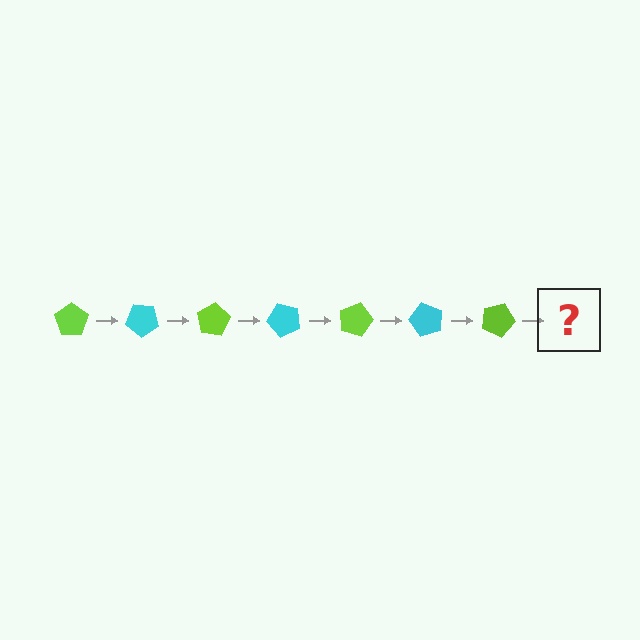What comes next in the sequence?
The next element should be a cyan pentagon, rotated 280 degrees from the start.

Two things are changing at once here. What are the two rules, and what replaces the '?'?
The two rules are that it rotates 40 degrees each step and the color cycles through lime and cyan. The '?' should be a cyan pentagon, rotated 280 degrees from the start.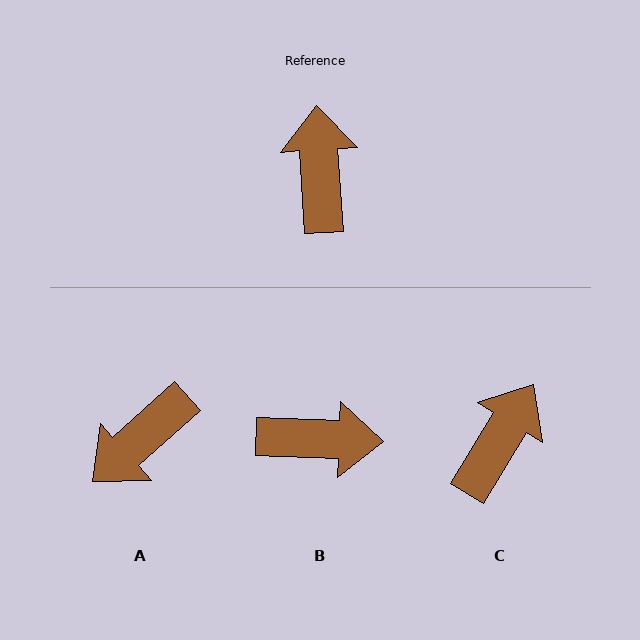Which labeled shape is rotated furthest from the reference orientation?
A, about 129 degrees away.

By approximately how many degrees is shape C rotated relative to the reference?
Approximately 35 degrees clockwise.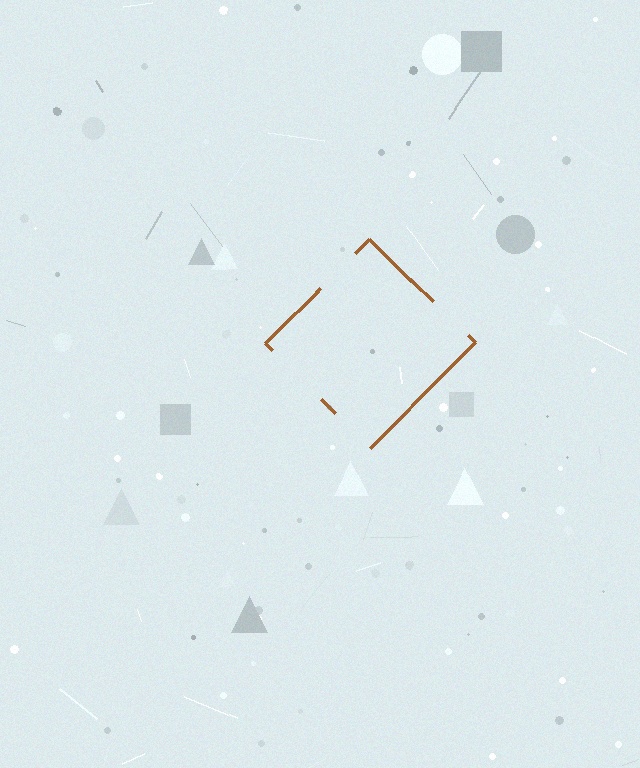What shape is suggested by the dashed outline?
The dashed outline suggests a diamond.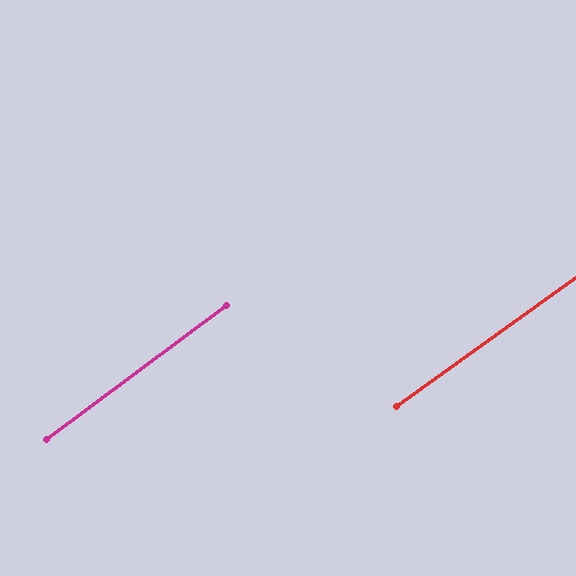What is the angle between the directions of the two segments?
Approximately 1 degree.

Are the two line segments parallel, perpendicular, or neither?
Parallel — their directions differ by only 1.0°.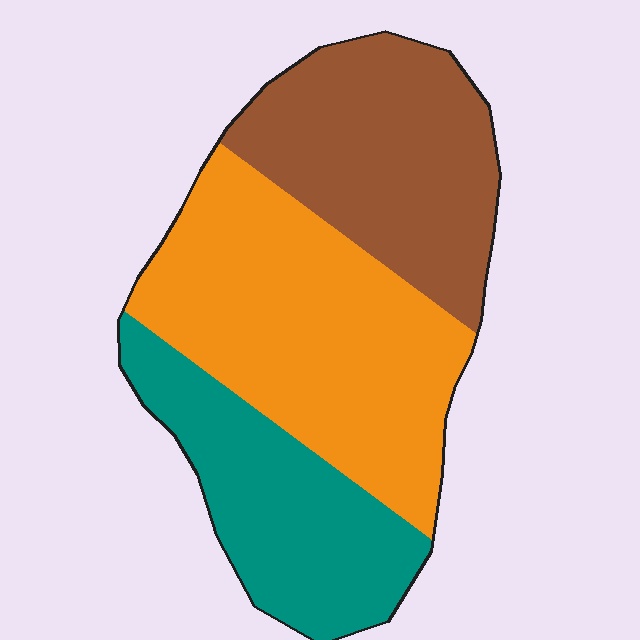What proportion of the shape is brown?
Brown takes up between a quarter and a half of the shape.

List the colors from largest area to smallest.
From largest to smallest: orange, brown, teal.